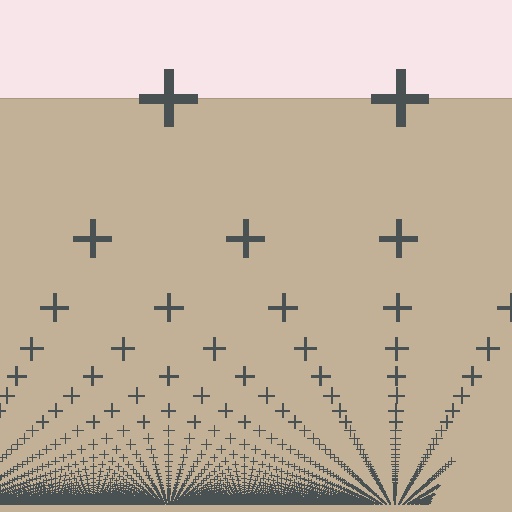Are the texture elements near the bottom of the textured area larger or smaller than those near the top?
Smaller. The gradient is inverted — elements near the bottom are smaller and denser.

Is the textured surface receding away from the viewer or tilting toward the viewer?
The surface appears to tilt toward the viewer. Texture elements get larger and sparser toward the top.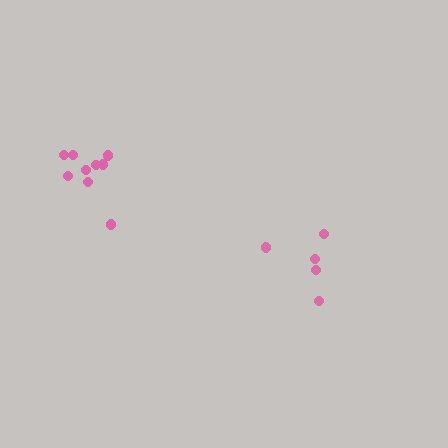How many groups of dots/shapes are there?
There are 2 groups.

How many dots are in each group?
Group 1: 5 dots, Group 2: 9 dots (14 total).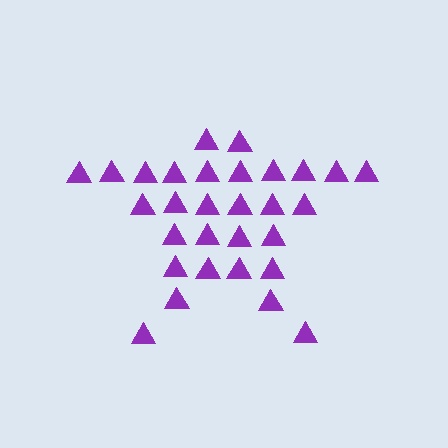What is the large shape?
The large shape is a star.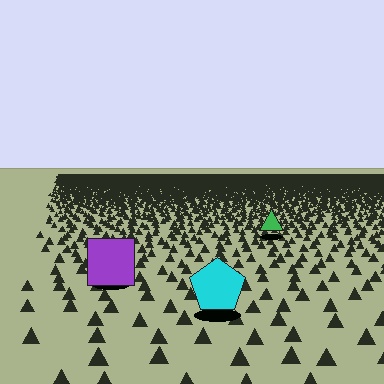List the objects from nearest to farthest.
From nearest to farthest: the cyan pentagon, the purple square, the green triangle.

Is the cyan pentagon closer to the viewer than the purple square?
Yes. The cyan pentagon is closer — you can tell from the texture gradient: the ground texture is coarser near it.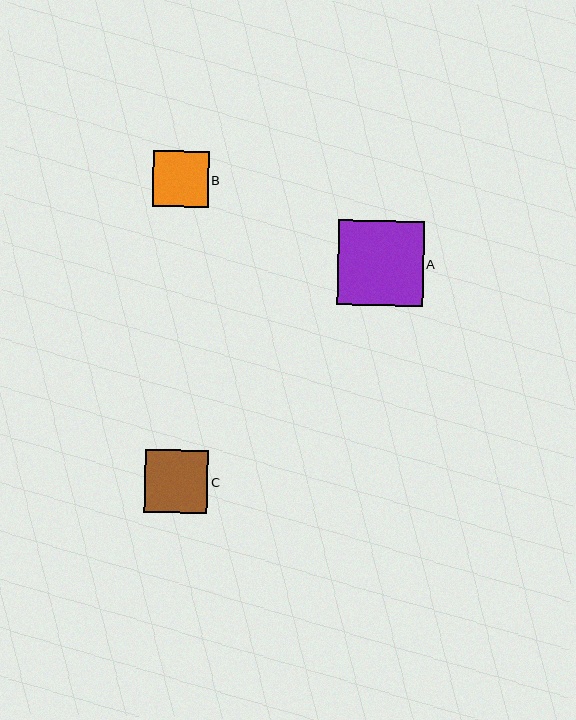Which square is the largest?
Square A is the largest with a size of approximately 85 pixels.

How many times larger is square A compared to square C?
Square A is approximately 1.3 times the size of square C.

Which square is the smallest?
Square B is the smallest with a size of approximately 56 pixels.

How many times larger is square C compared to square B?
Square C is approximately 1.1 times the size of square B.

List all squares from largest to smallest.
From largest to smallest: A, C, B.